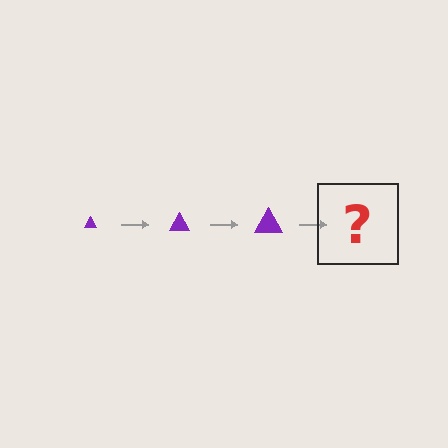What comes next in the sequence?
The next element should be a purple triangle, larger than the previous one.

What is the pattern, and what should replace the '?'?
The pattern is that the triangle gets progressively larger each step. The '?' should be a purple triangle, larger than the previous one.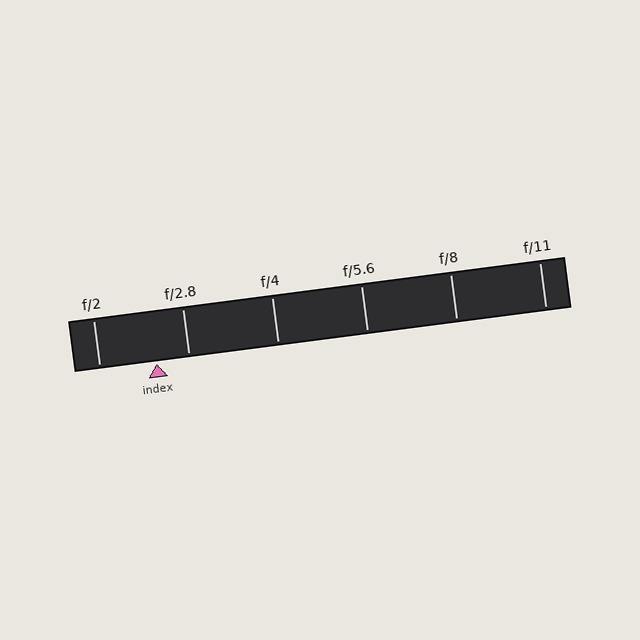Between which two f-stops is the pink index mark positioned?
The index mark is between f/2 and f/2.8.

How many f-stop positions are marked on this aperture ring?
There are 6 f-stop positions marked.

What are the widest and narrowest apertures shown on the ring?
The widest aperture shown is f/2 and the narrowest is f/11.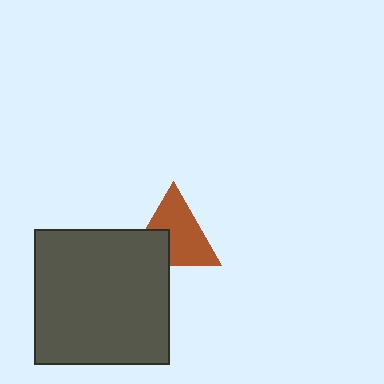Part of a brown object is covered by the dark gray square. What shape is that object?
It is a triangle.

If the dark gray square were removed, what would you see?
You would see the complete brown triangle.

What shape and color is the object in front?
The object in front is a dark gray square.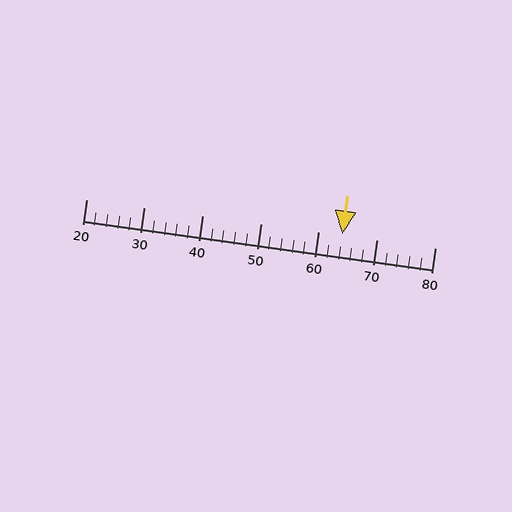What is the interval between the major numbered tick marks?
The major tick marks are spaced 10 units apart.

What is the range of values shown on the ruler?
The ruler shows values from 20 to 80.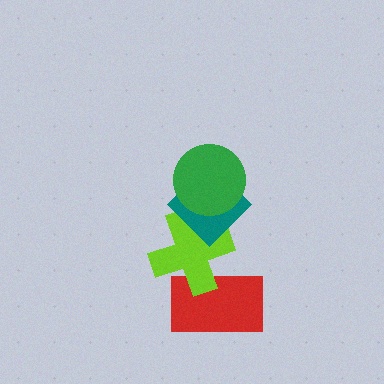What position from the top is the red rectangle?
The red rectangle is 4th from the top.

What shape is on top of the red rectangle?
The lime cross is on top of the red rectangle.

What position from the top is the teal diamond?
The teal diamond is 2nd from the top.